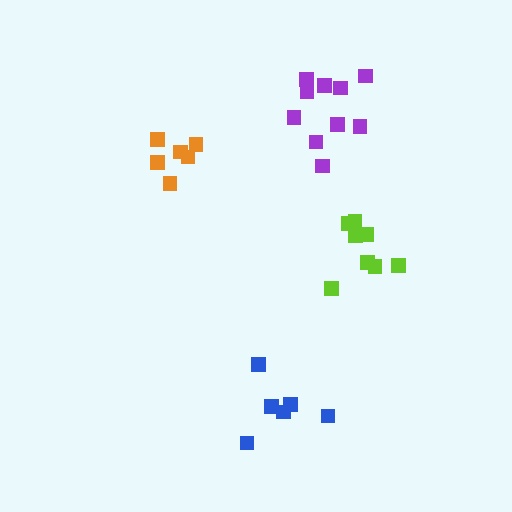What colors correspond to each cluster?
The clusters are colored: purple, orange, blue, lime.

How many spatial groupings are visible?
There are 4 spatial groupings.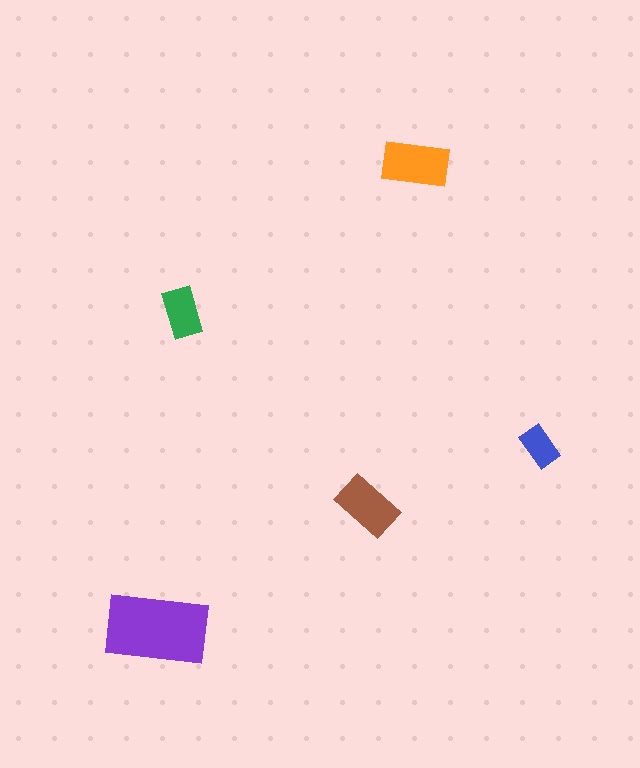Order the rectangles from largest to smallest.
the purple one, the orange one, the brown one, the green one, the blue one.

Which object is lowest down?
The purple rectangle is bottommost.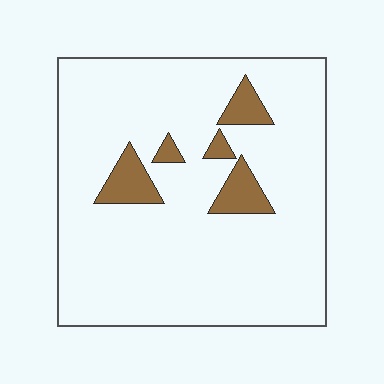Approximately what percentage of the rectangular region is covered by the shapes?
Approximately 10%.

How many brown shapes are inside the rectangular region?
5.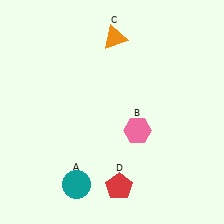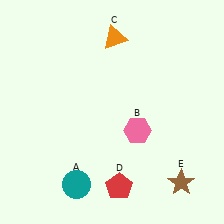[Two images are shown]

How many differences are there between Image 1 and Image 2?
There is 1 difference between the two images.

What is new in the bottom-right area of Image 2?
A brown star (E) was added in the bottom-right area of Image 2.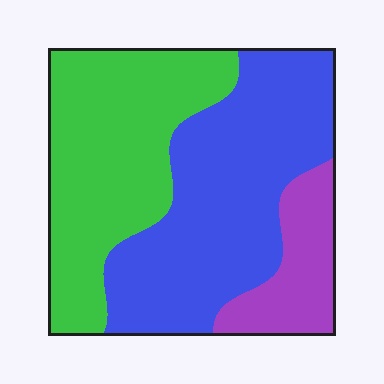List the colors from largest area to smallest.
From largest to smallest: blue, green, purple.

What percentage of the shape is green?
Green takes up about two fifths (2/5) of the shape.